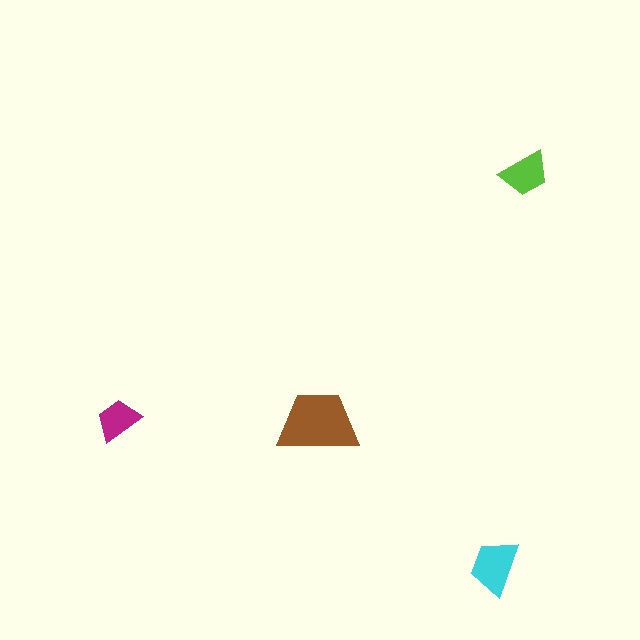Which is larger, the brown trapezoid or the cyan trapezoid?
The brown one.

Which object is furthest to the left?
The magenta trapezoid is leftmost.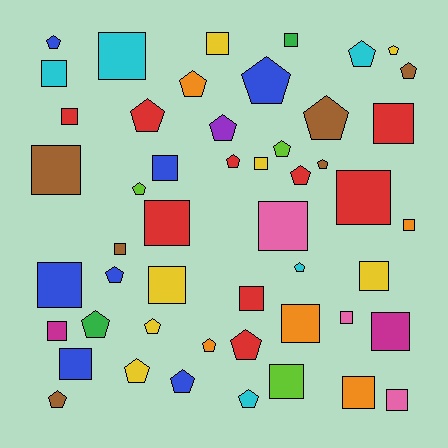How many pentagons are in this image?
There are 24 pentagons.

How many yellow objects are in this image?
There are 7 yellow objects.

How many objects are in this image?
There are 50 objects.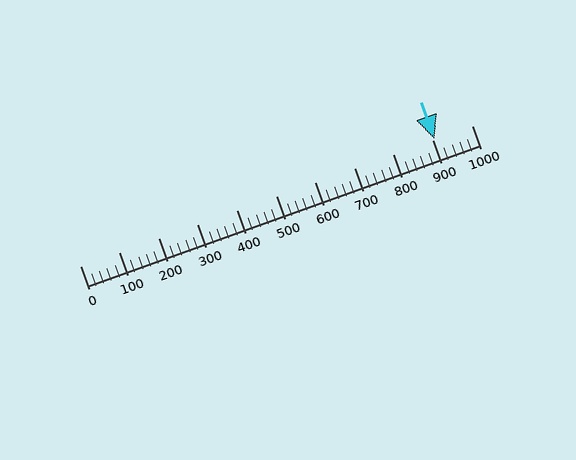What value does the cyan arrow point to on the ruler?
The cyan arrow points to approximately 906.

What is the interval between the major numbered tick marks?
The major tick marks are spaced 100 units apart.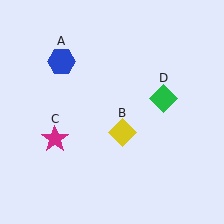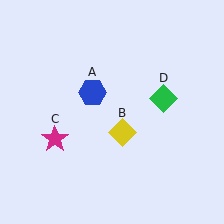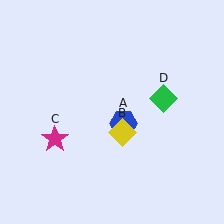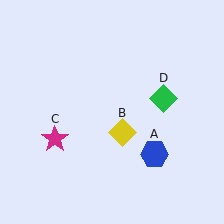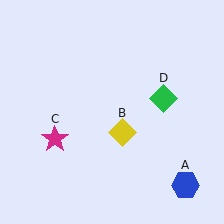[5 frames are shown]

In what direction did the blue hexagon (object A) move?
The blue hexagon (object A) moved down and to the right.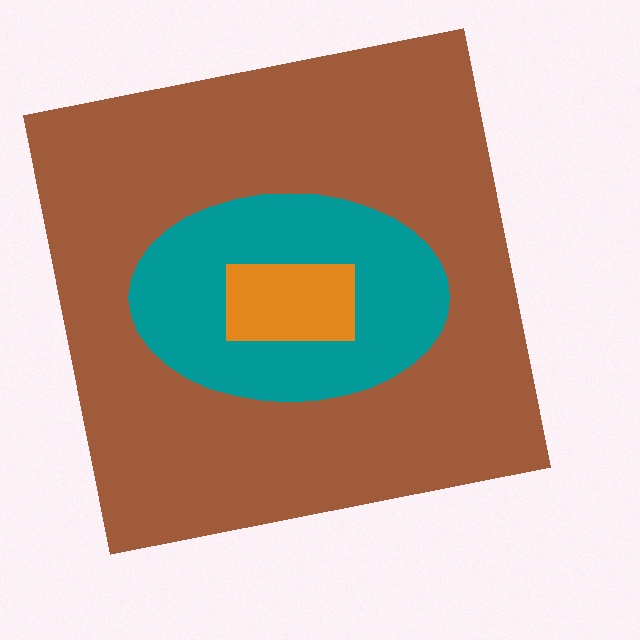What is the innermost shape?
The orange rectangle.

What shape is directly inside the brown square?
The teal ellipse.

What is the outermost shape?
The brown square.